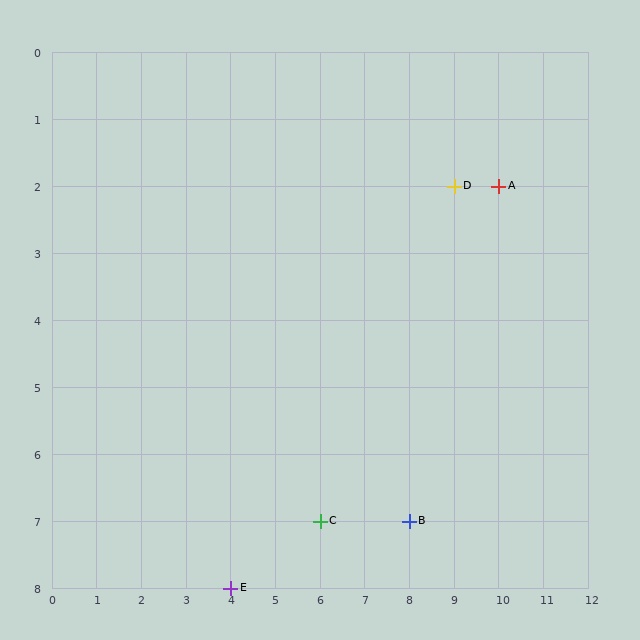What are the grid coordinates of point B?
Point B is at grid coordinates (8, 7).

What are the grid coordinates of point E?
Point E is at grid coordinates (4, 8).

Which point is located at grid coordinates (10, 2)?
Point A is at (10, 2).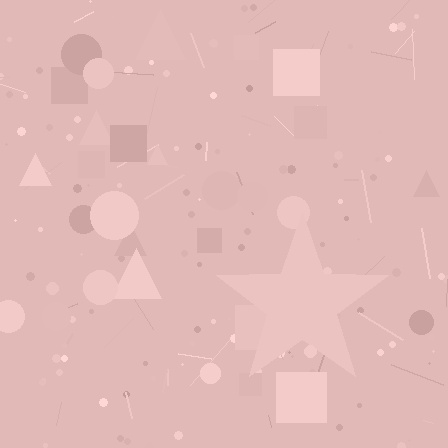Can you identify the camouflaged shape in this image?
The camouflaged shape is a star.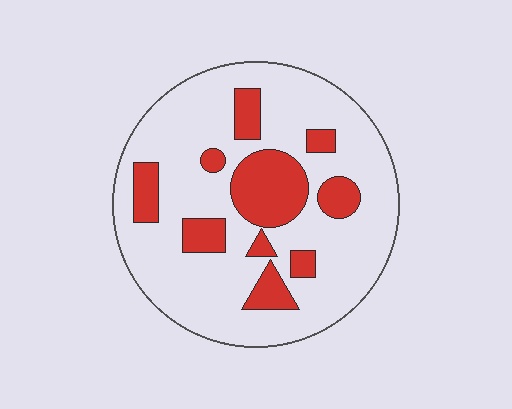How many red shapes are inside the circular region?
10.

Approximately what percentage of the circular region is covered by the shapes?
Approximately 25%.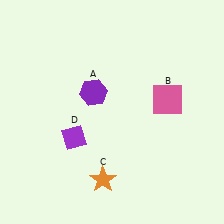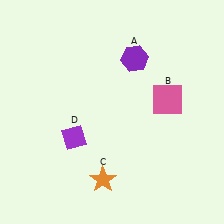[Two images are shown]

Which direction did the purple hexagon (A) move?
The purple hexagon (A) moved right.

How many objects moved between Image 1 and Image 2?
1 object moved between the two images.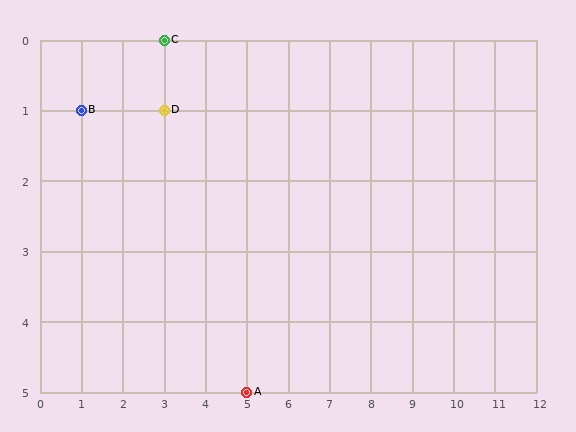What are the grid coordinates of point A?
Point A is at grid coordinates (5, 5).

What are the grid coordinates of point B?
Point B is at grid coordinates (1, 1).